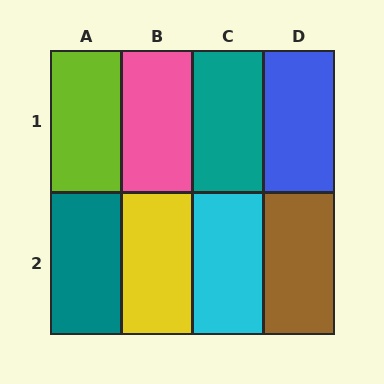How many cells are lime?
1 cell is lime.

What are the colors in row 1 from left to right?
Lime, pink, teal, blue.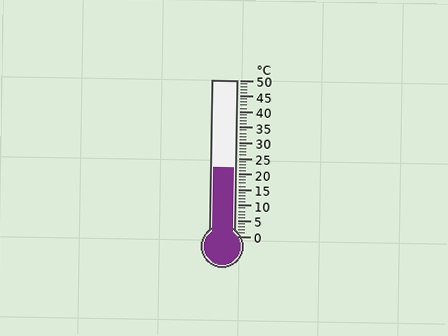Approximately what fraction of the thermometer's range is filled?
The thermometer is filled to approximately 45% of its range.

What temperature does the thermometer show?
The thermometer shows approximately 22°C.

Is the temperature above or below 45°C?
The temperature is below 45°C.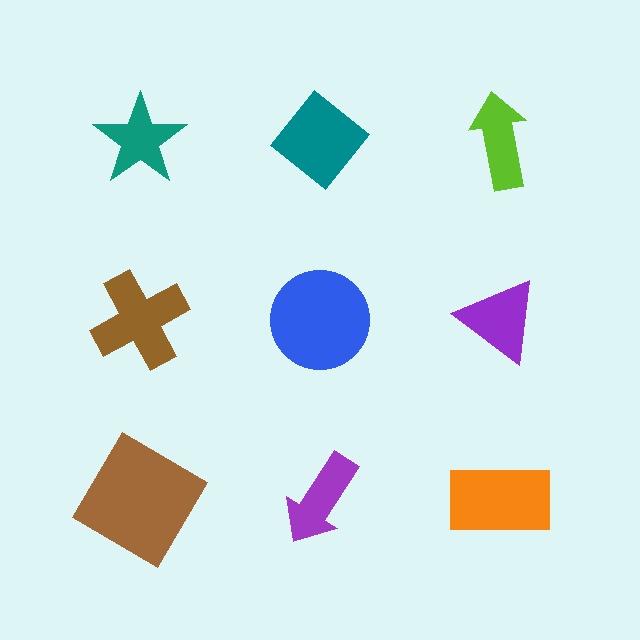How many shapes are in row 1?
3 shapes.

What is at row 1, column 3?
A lime arrow.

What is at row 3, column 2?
A purple arrow.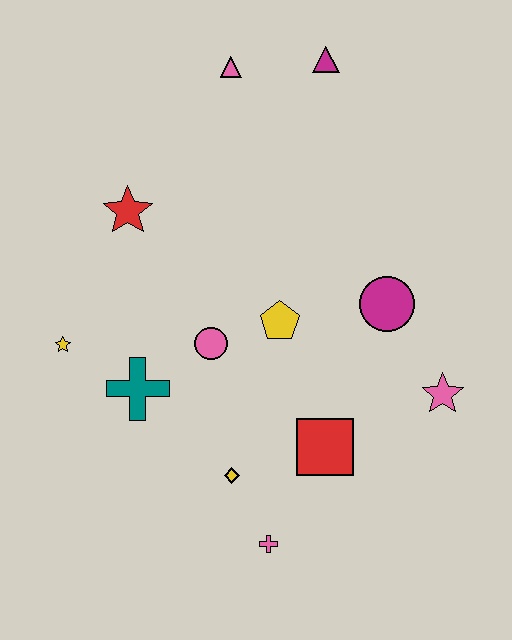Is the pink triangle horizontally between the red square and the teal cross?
Yes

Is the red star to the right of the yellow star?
Yes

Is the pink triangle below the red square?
No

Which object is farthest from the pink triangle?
The pink cross is farthest from the pink triangle.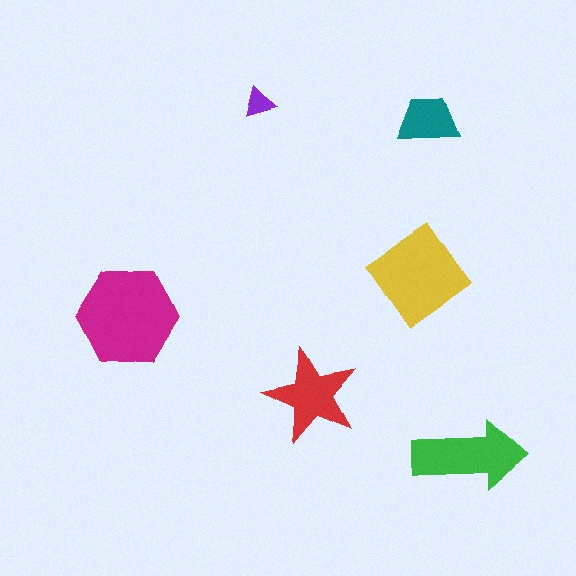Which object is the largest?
The magenta hexagon.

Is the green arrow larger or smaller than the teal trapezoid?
Larger.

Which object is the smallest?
The purple triangle.